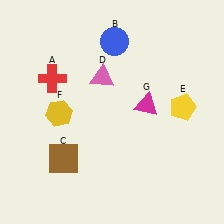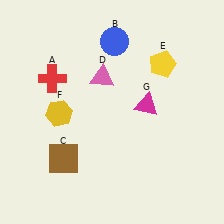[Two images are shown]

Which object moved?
The yellow pentagon (E) moved up.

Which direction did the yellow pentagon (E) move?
The yellow pentagon (E) moved up.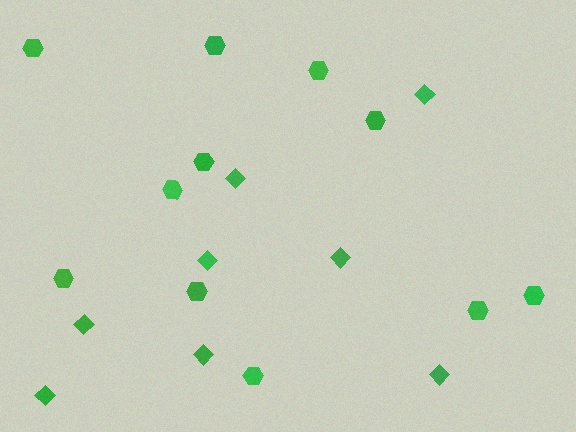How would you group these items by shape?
There are 2 groups: one group of diamonds (8) and one group of hexagons (11).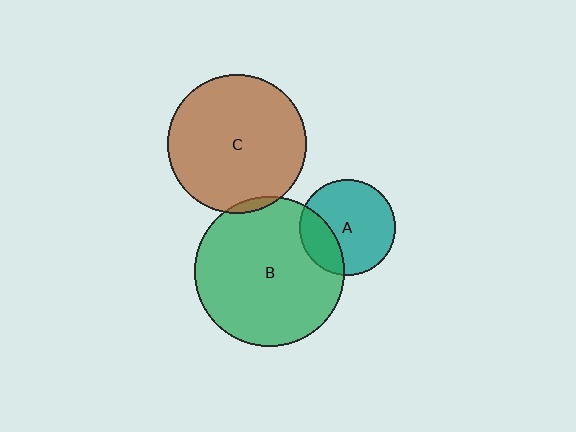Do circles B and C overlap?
Yes.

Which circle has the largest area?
Circle B (green).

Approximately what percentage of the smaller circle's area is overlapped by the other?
Approximately 5%.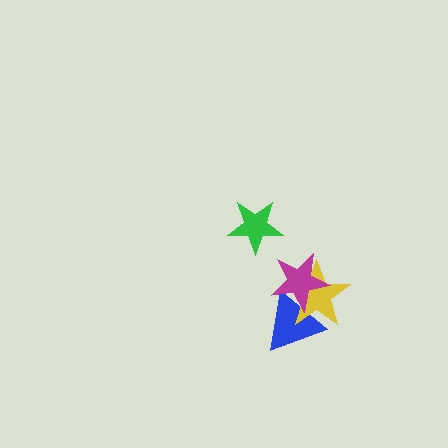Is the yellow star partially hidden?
Yes, it is partially covered by another shape.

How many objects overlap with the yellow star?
2 objects overlap with the yellow star.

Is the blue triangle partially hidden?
Yes, it is partially covered by another shape.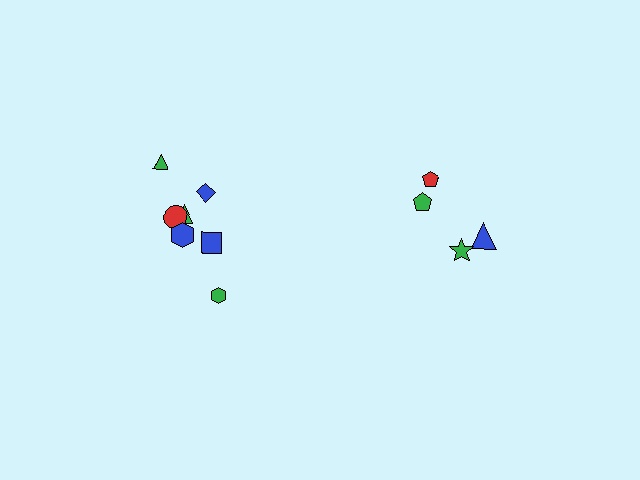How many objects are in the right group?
There are 4 objects.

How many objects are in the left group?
There are 7 objects.